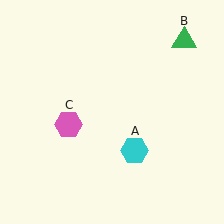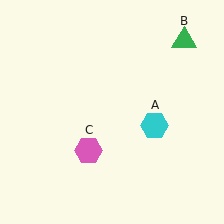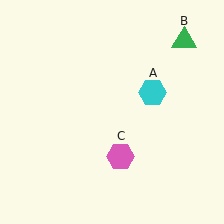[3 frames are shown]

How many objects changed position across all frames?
2 objects changed position: cyan hexagon (object A), pink hexagon (object C).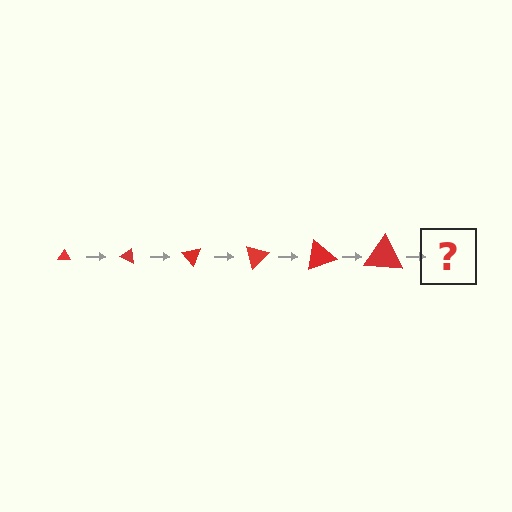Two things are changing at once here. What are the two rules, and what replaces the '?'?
The two rules are that the triangle grows larger each step and it rotates 25 degrees each step. The '?' should be a triangle, larger than the previous one and rotated 150 degrees from the start.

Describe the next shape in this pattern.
It should be a triangle, larger than the previous one and rotated 150 degrees from the start.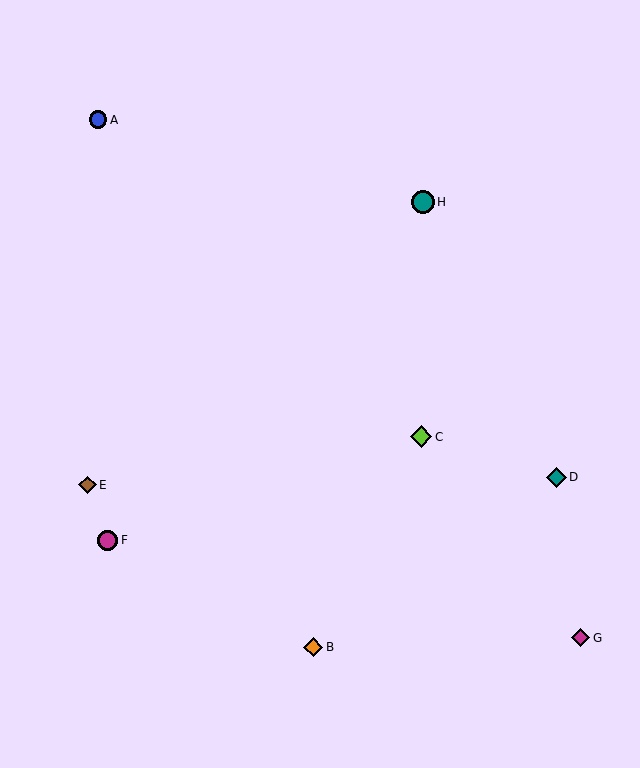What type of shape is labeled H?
Shape H is a teal circle.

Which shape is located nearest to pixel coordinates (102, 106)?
The blue circle (labeled A) at (98, 120) is nearest to that location.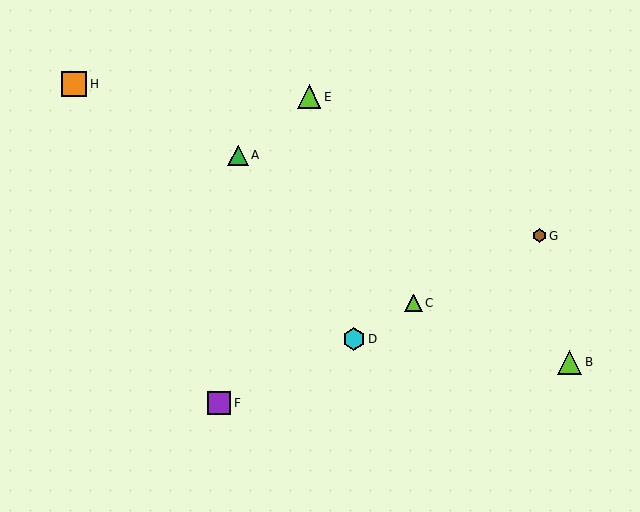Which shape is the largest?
The orange square (labeled H) is the largest.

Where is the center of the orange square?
The center of the orange square is at (74, 84).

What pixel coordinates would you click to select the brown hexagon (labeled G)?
Click at (539, 236) to select the brown hexagon G.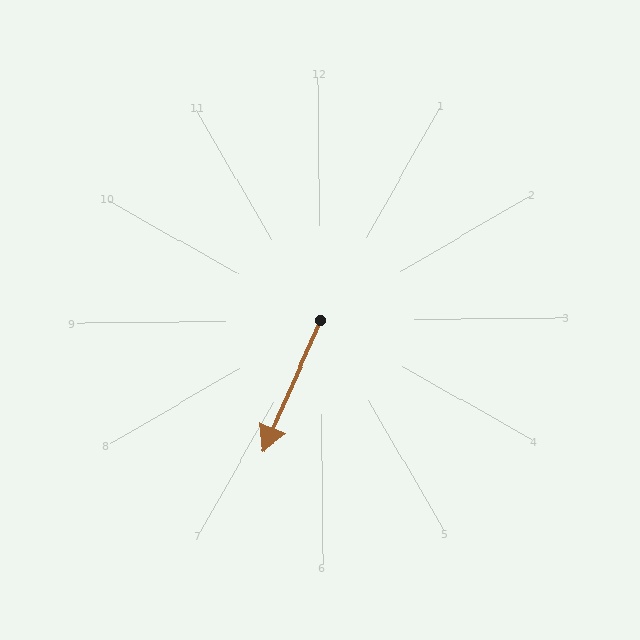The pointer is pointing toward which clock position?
Roughly 7 o'clock.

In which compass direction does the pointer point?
Southwest.